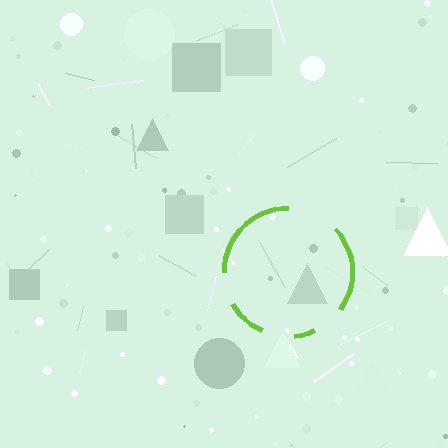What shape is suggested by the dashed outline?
The dashed outline suggests a circle.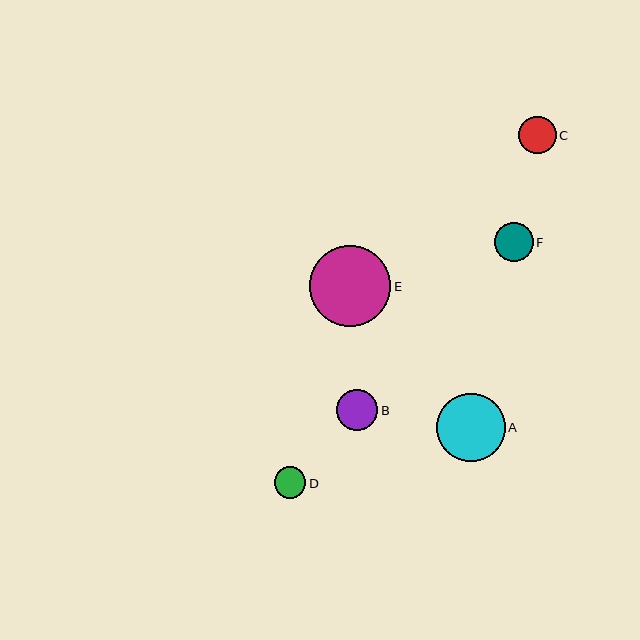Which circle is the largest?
Circle E is the largest with a size of approximately 82 pixels.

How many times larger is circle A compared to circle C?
Circle A is approximately 1.8 times the size of circle C.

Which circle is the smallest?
Circle D is the smallest with a size of approximately 32 pixels.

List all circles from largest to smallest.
From largest to smallest: E, A, B, F, C, D.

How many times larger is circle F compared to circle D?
Circle F is approximately 1.2 times the size of circle D.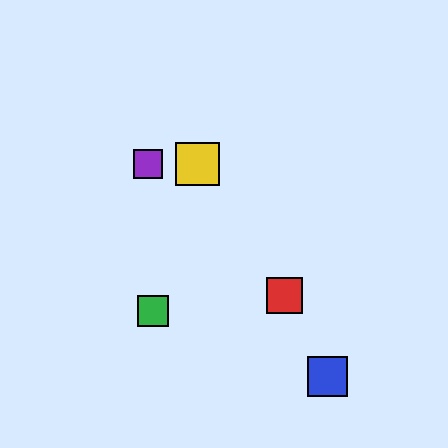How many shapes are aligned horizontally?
2 shapes (the yellow square, the purple square) are aligned horizontally.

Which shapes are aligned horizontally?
The yellow square, the purple square are aligned horizontally.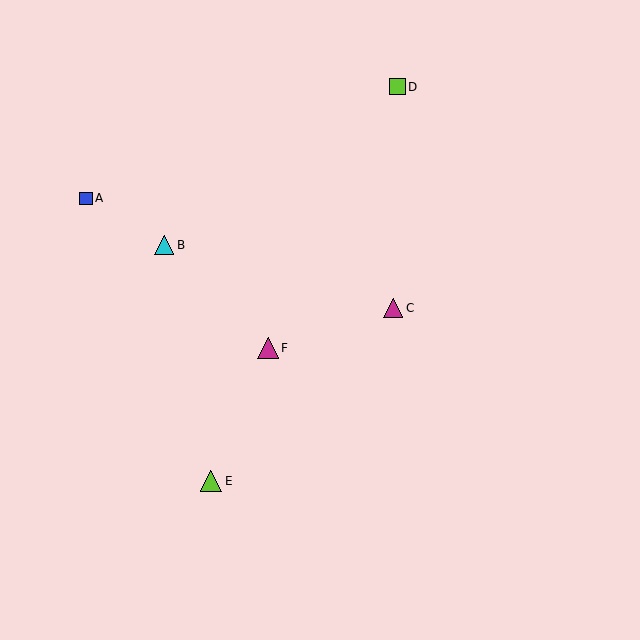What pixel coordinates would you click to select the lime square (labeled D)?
Click at (397, 87) to select the lime square D.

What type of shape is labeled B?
Shape B is a cyan triangle.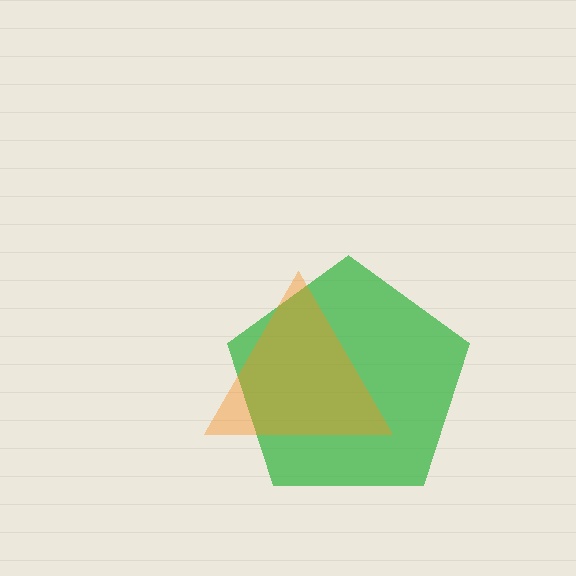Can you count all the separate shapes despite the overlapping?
Yes, there are 2 separate shapes.